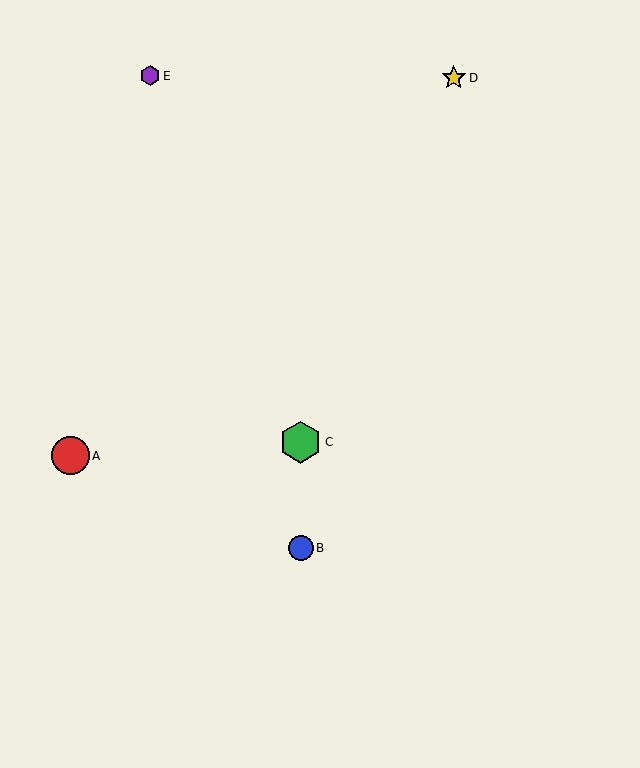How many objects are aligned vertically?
2 objects (B, C) are aligned vertically.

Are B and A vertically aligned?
No, B is at x≈301 and A is at x≈70.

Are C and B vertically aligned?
Yes, both are at x≈301.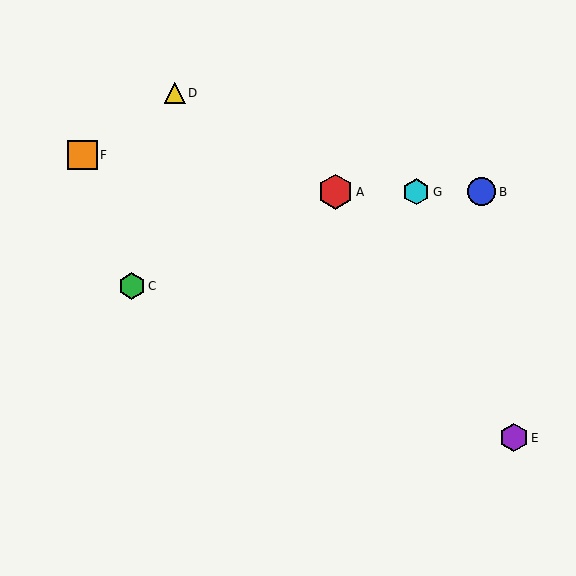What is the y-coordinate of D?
Object D is at y≈93.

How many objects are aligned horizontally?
3 objects (A, B, G) are aligned horizontally.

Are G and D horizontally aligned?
No, G is at y≈192 and D is at y≈93.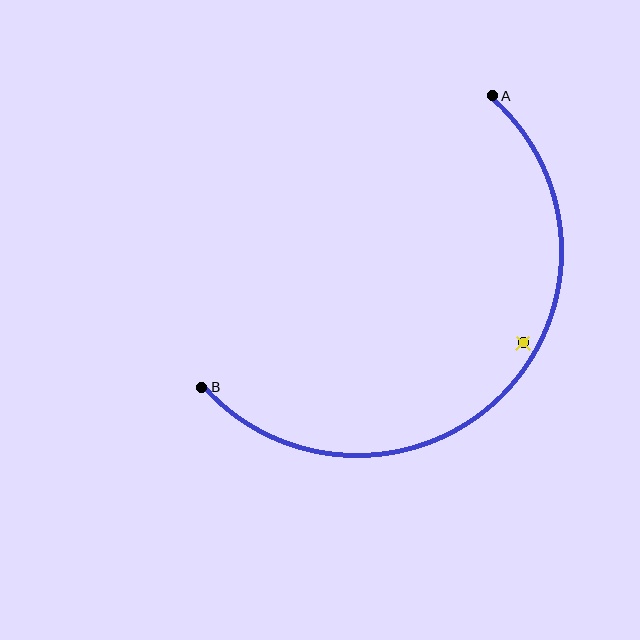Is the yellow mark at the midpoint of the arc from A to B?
No — the yellow mark does not lie on the arc at all. It sits slightly inside the curve.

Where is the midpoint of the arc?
The arc midpoint is the point on the curve farthest from the straight line joining A and B. It sits below and to the right of that line.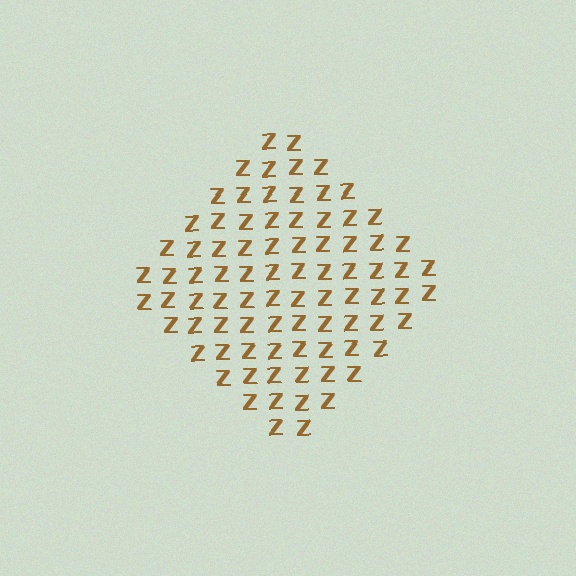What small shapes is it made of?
It is made of small letter Z's.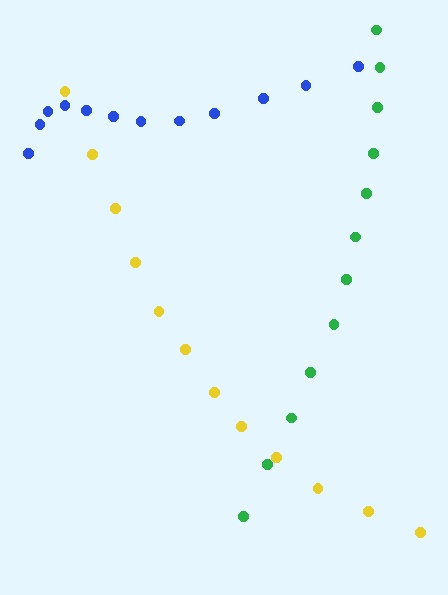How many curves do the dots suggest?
There are 3 distinct paths.